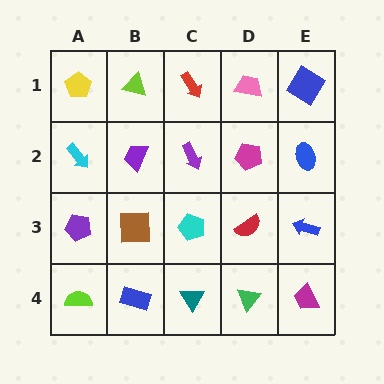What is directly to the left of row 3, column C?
A brown square.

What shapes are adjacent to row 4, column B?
A brown square (row 3, column B), a lime semicircle (row 4, column A), a teal triangle (row 4, column C).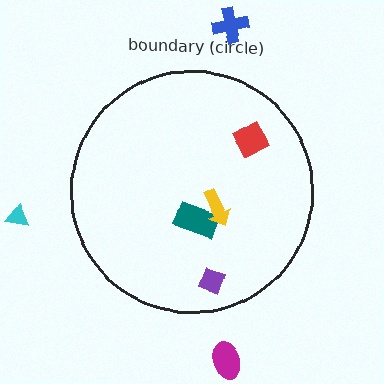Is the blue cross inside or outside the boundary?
Outside.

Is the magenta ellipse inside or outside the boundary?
Outside.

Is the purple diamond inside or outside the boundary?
Inside.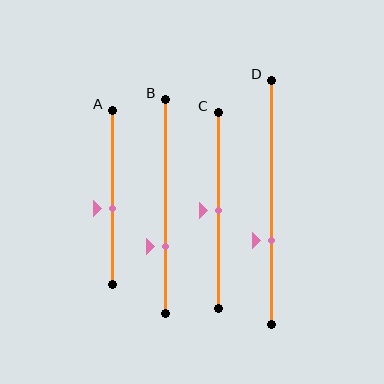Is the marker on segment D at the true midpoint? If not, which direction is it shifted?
No, the marker on segment D is shifted downward by about 16% of the segment length.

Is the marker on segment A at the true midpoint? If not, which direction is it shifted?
No, the marker on segment A is shifted downward by about 7% of the segment length.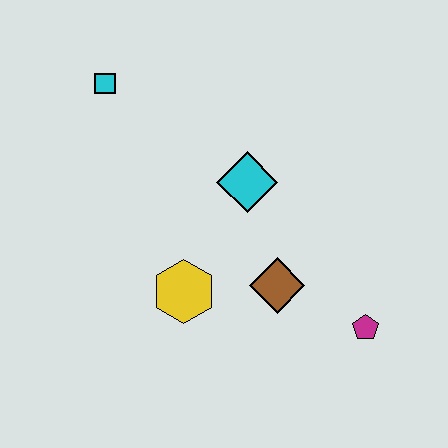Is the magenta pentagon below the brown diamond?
Yes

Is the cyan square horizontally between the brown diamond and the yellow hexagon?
No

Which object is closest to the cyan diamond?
The brown diamond is closest to the cyan diamond.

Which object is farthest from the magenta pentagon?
The cyan square is farthest from the magenta pentagon.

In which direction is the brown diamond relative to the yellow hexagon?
The brown diamond is to the right of the yellow hexagon.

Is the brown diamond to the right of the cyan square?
Yes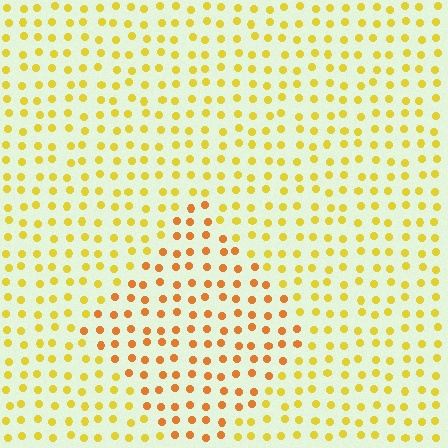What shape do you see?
I see a diamond.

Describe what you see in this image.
The image is filled with small yellow elements in a uniform arrangement. A diamond-shaped region is visible where the elements are tinted to a slightly different hue, forming a subtle color boundary.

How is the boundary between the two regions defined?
The boundary is defined purely by a slight shift in hue (about 29 degrees). Spacing, size, and orientation are identical on both sides.